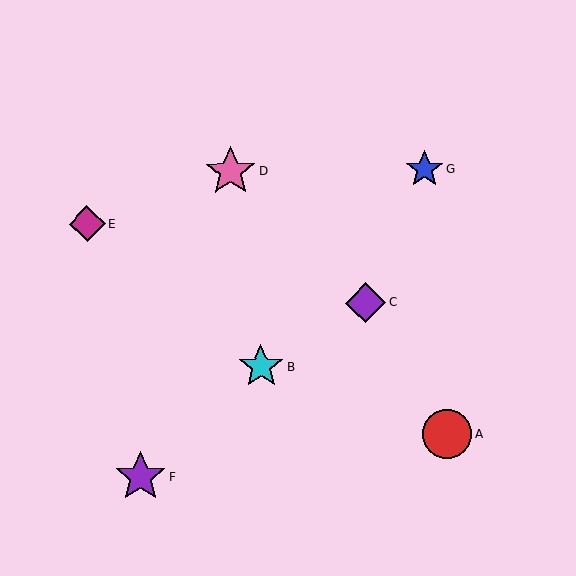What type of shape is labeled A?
Shape A is a red circle.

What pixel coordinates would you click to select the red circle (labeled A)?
Click at (447, 434) to select the red circle A.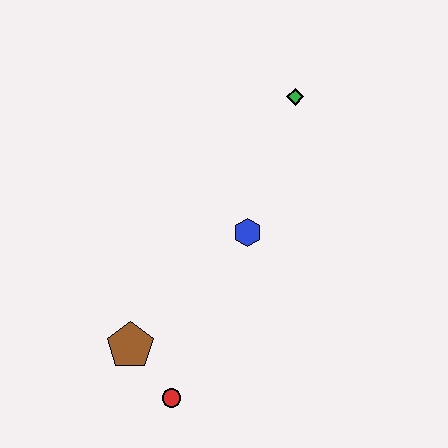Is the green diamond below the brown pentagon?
No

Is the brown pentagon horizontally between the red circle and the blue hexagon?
No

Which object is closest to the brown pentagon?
The red circle is closest to the brown pentagon.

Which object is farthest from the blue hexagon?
The red circle is farthest from the blue hexagon.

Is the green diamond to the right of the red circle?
Yes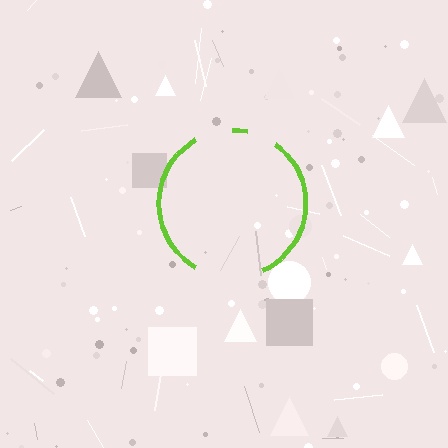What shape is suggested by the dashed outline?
The dashed outline suggests a circle.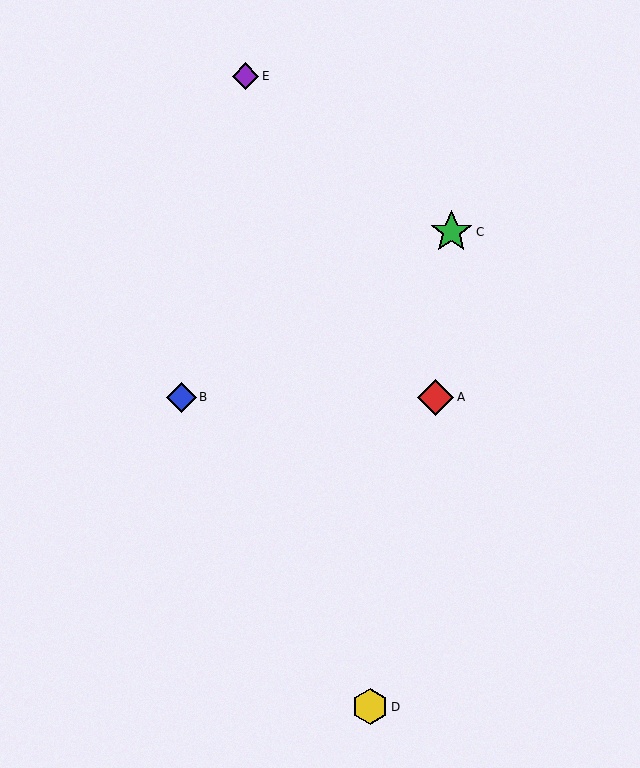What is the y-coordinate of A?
Object A is at y≈397.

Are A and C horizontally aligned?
No, A is at y≈397 and C is at y≈232.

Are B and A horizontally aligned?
Yes, both are at y≈397.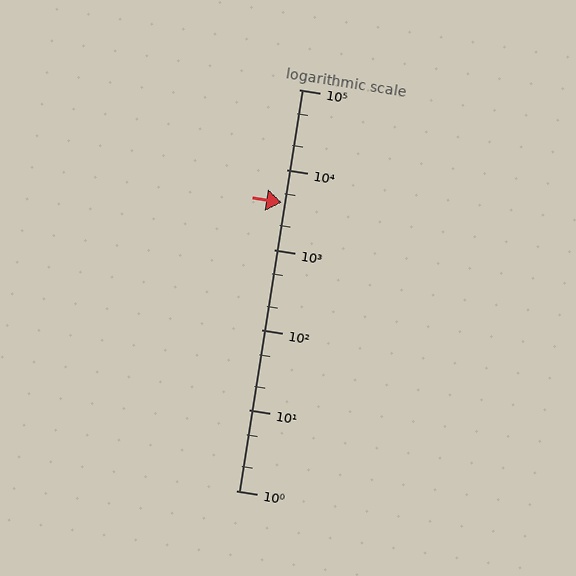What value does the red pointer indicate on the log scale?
The pointer indicates approximately 3900.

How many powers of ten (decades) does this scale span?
The scale spans 5 decades, from 1 to 100000.